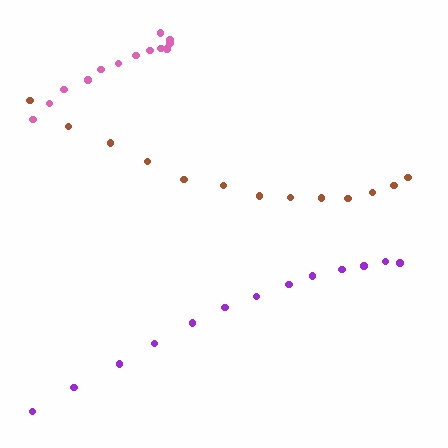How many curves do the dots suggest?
There are 3 distinct paths.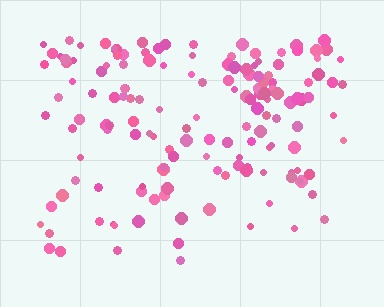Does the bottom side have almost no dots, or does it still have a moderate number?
Still a moderate number, just noticeably fewer than the top.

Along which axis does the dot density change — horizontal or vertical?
Vertical.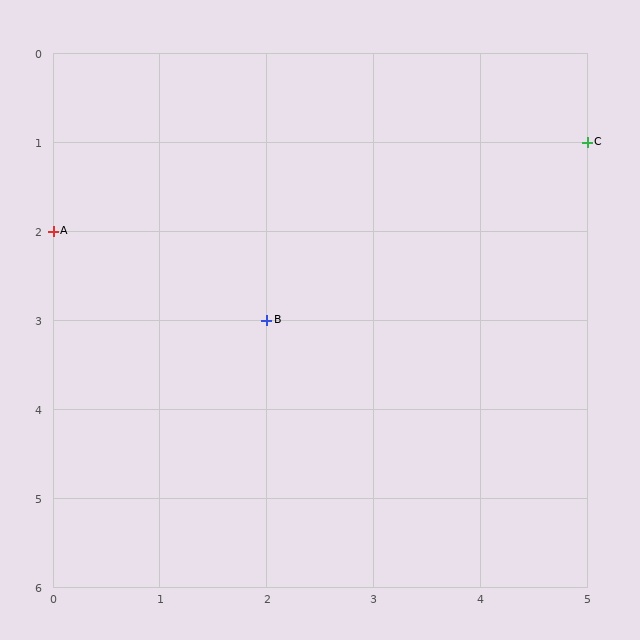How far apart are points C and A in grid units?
Points C and A are 5 columns and 1 row apart (about 5.1 grid units diagonally).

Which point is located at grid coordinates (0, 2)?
Point A is at (0, 2).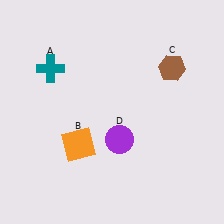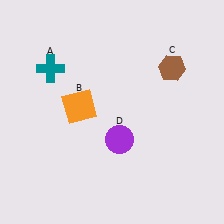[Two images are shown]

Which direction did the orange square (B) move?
The orange square (B) moved up.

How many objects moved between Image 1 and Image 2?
1 object moved between the two images.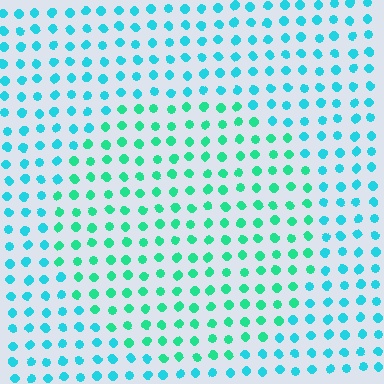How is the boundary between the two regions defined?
The boundary is defined purely by a slight shift in hue (about 31 degrees). Spacing, size, and orientation are identical on both sides.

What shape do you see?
I see a circle.